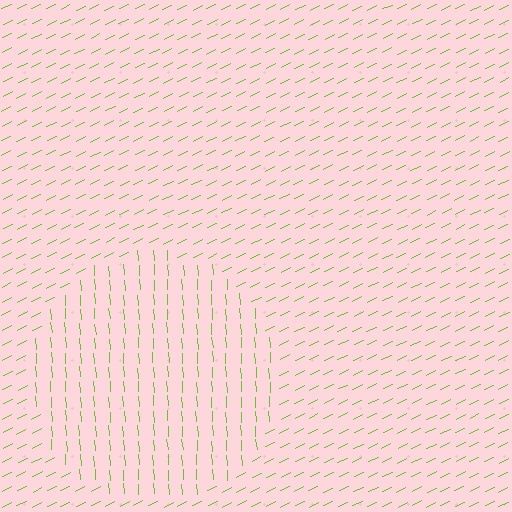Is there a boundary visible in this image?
Yes, there is a texture boundary formed by a change in line orientation.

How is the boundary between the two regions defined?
The boundary is defined purely by a change in line orientation (approximately 68 degrees difference). All lines are the same color and thickness.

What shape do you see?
I see a circle.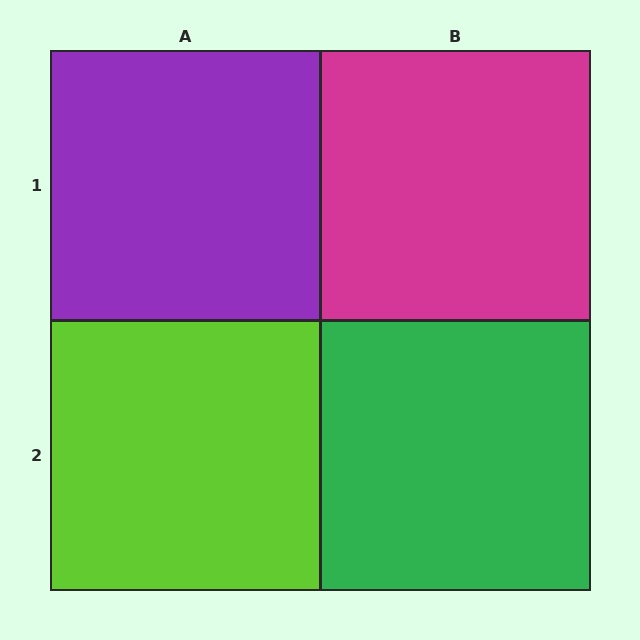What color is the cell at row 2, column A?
Lime.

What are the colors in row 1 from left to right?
Purple, magenta.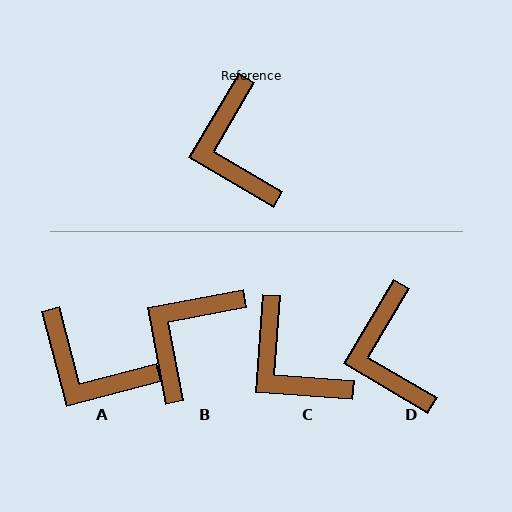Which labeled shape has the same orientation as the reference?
D.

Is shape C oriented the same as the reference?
No, it is off by about 27 degrees.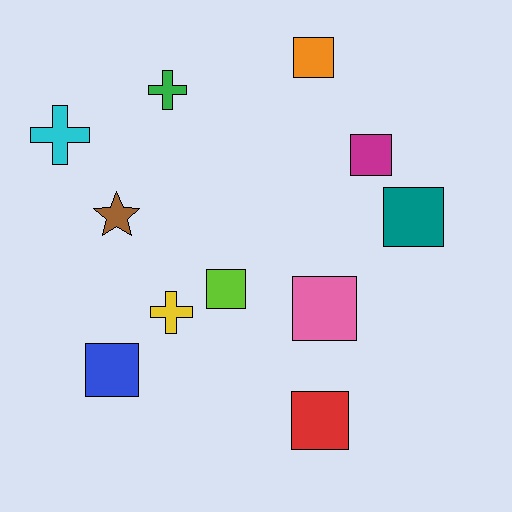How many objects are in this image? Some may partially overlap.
There are 11 objects.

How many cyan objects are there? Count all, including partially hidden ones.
There is 1 cyan object.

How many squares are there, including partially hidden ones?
There are 7 squares.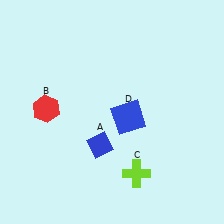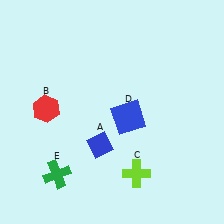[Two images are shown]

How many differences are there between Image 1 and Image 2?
There is 1 difference between the two images.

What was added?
A green cross (E) was added in Image 2.